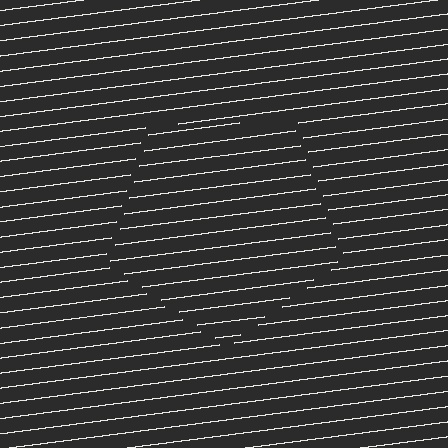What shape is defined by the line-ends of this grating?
An illusory pentagon. The interior of the shape contains the same grating, shifted by half a period — the contour is defined by the phase discontinuity where line-ends from the inner and outer gratings abut.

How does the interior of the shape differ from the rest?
The interior of the shape contains the same grating, shifted by half a period — the contour is defined by the phase discontinuity where line-ends from the inner and outer gratings abut.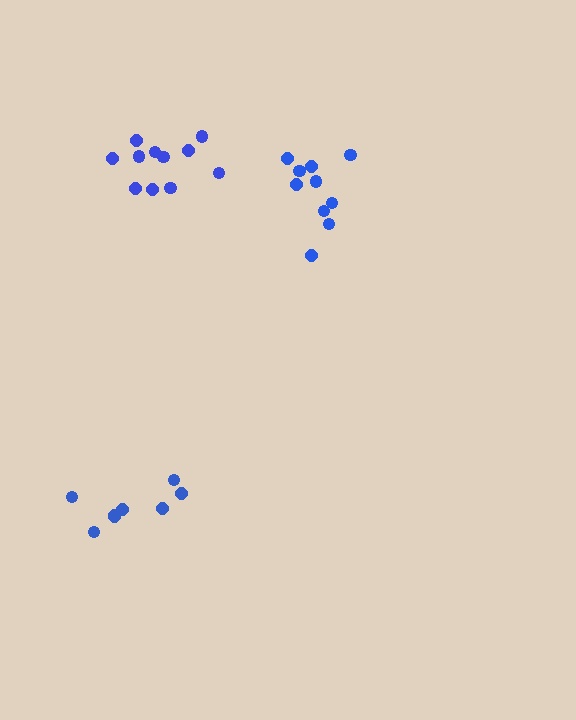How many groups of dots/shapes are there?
There are 3 groups.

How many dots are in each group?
Group 1: 11 dots, Group 2: 10 dots, Group 3: 8 dots (29 total).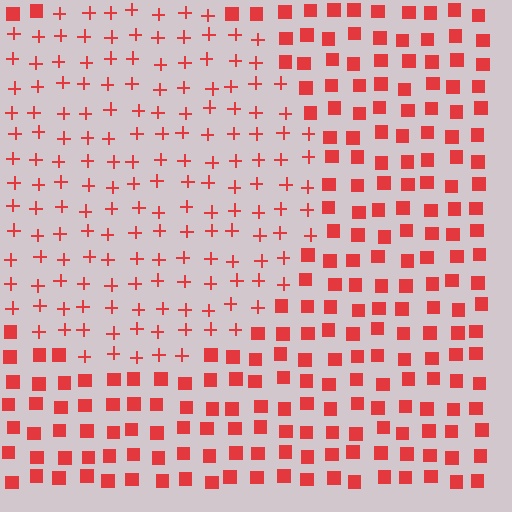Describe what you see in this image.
The image is filled with small red elements arranged in a uniform grid. A circle-shaped region contains plus signs, while the surrounding area contains squares. The boundary is defined purely by the change in element shape.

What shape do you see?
I see a circle.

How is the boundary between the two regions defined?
The boundary is defined by a change in element shape: plus signs inside vs. squares outside. All elements share the same color and spacing.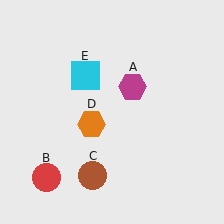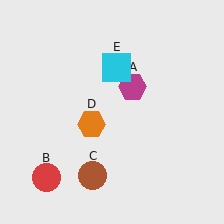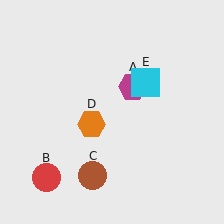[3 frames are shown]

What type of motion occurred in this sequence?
The cyan square (object E) rotated clockwise around the center of the scene.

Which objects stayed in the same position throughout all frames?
Magenta hexagon (object A) and red circle (object B) and brown circle (object C) and orange hexagon (object D) remained stationary.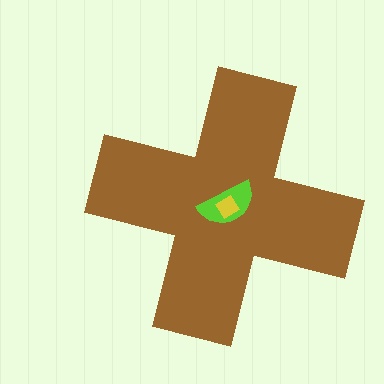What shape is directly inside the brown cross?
The lime semicircle.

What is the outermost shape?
The brown cross.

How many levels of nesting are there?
3.